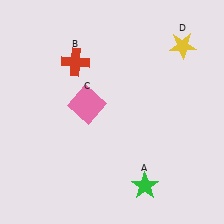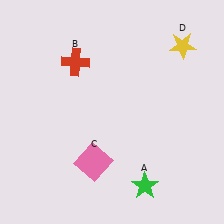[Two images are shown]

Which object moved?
The pink square (C) moved down.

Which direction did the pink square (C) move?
The pink square (C) moved down.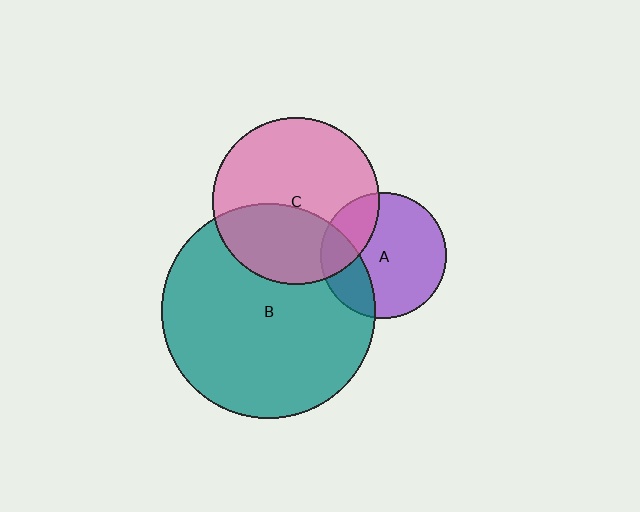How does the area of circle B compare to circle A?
Approximately 2.9 times.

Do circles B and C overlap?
Yes.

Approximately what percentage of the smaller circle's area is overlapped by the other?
Approximately 35%.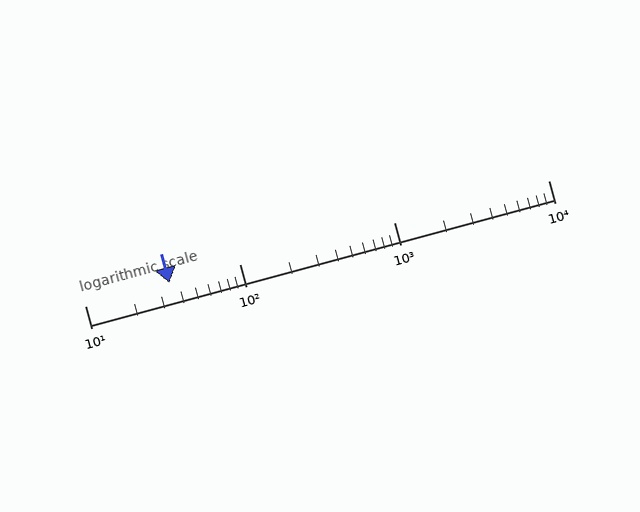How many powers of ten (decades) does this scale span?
The scale spans 3 decades, from 10 to 10000.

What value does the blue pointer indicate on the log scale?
The pointer indicates approximately 35.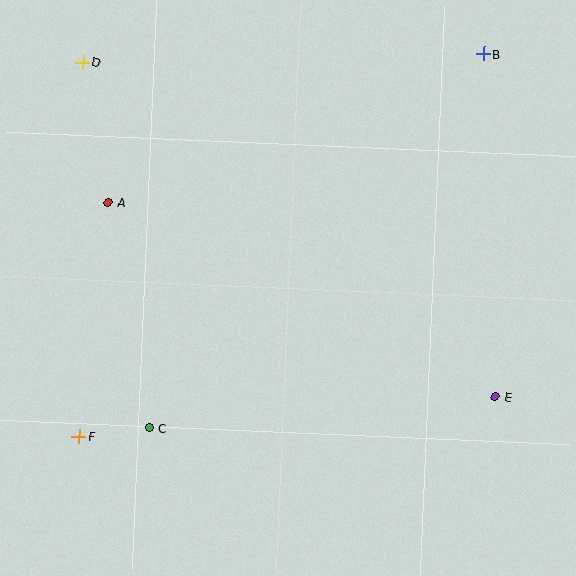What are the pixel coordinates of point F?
Point F is at (79, 436).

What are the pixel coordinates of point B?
Point B is at (484, 54).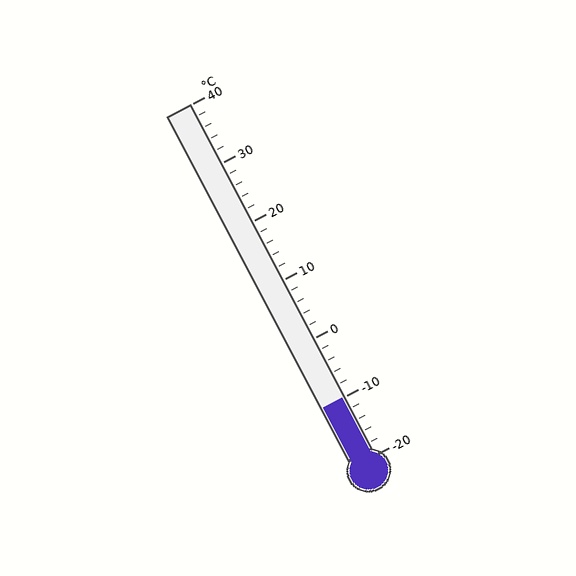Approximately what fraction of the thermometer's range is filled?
The thermometer is filled to approximately 15% of its range.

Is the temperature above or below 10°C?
The temperature is below 10°C.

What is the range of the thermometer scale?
The thermometer scale ranges from -20°C to 40°C.